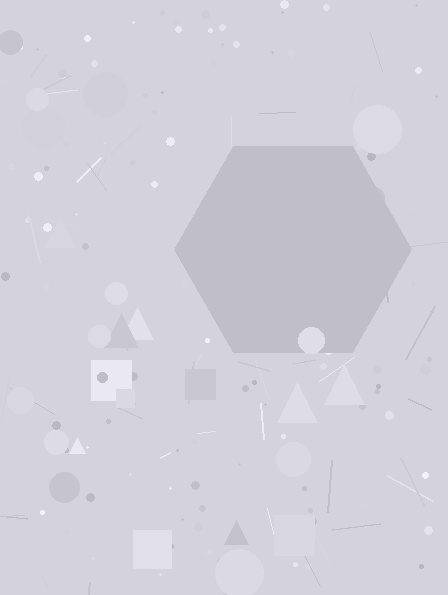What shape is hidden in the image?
A hexagon is hidden in the image.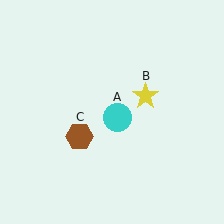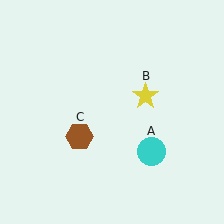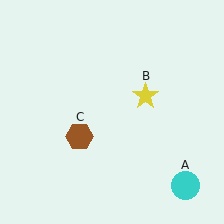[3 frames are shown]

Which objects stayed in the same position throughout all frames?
Yellow star (object B) and brown hexagon (object C) remained stationary.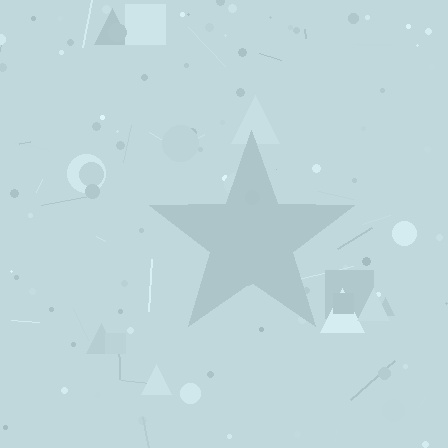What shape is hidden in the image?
A star is hidden in the image.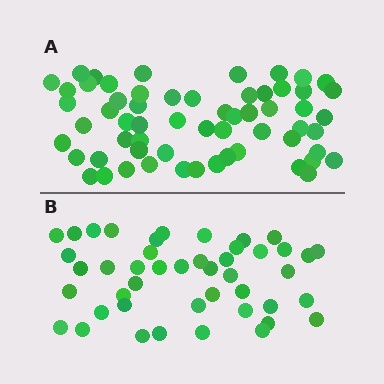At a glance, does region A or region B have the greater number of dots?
Region A (the top region) has more dots.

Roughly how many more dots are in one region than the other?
Region A has approximately 15 more dots than region B.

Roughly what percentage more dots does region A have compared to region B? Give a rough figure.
About 35% more.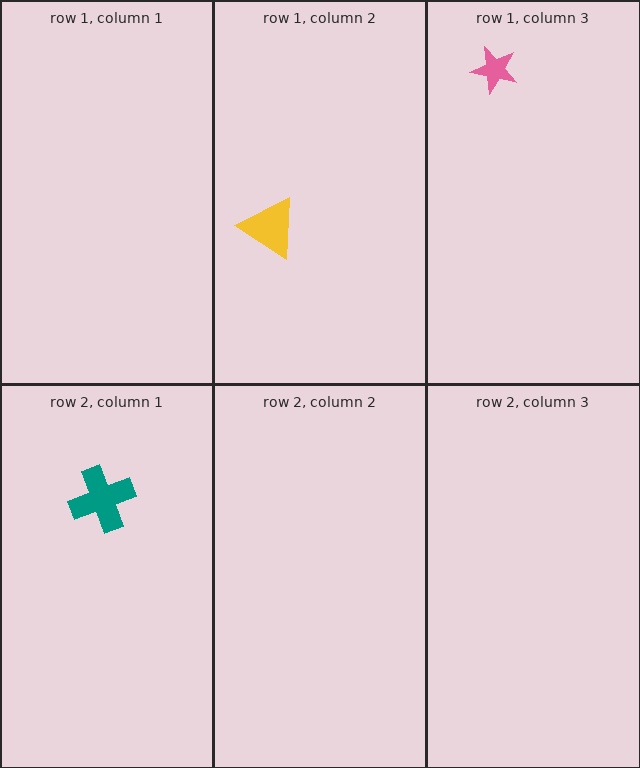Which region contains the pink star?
The row 1, column 3 region.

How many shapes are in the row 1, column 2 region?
1.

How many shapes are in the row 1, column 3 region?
1.